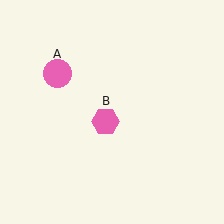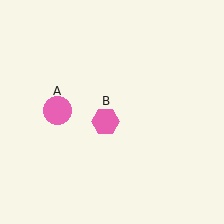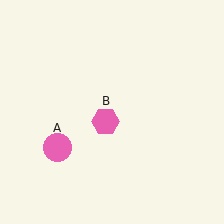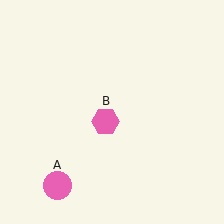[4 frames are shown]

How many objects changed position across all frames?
1 object changed position: pink circle (object A).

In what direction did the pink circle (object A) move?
The pink circle (object A) moved down.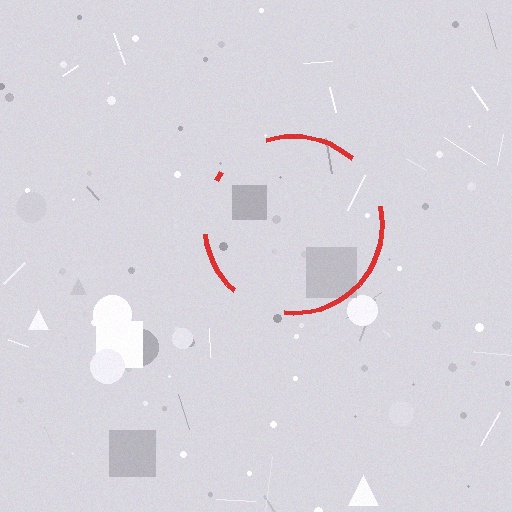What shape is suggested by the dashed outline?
The dashed outline suggests a circle.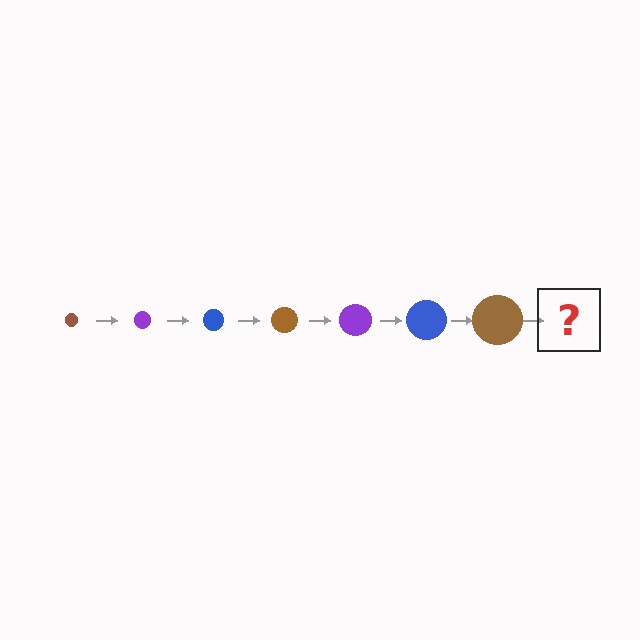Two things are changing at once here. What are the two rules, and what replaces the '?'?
The two rules are that the circle grows larger each step and the color cycles through brown, purple, and blue. The '?' should be a purple circle, larger than the previous one.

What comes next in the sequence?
The next element should be a purple circle, larger than the previous one.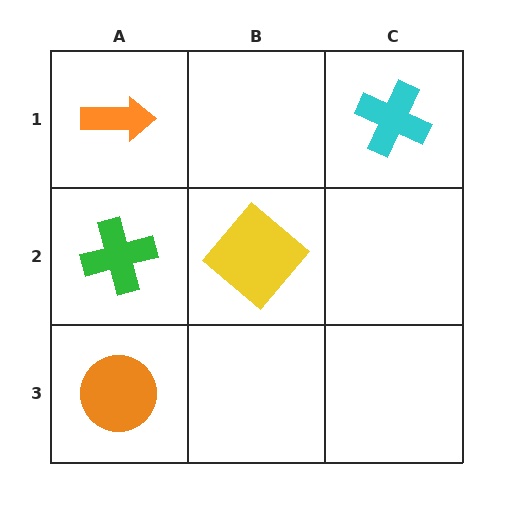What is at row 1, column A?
An orange arrow.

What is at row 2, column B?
A yellow diamond.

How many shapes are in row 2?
2 shapes.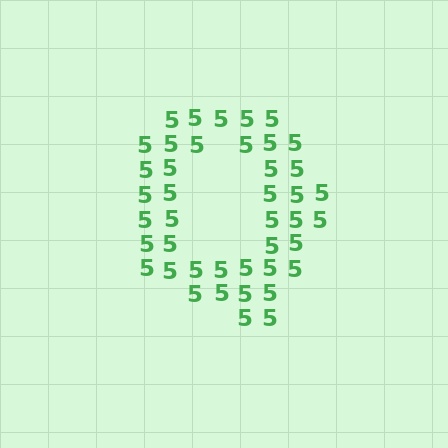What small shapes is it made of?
It is made of small digit 5's.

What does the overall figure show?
The overall figure shows the letter Q.